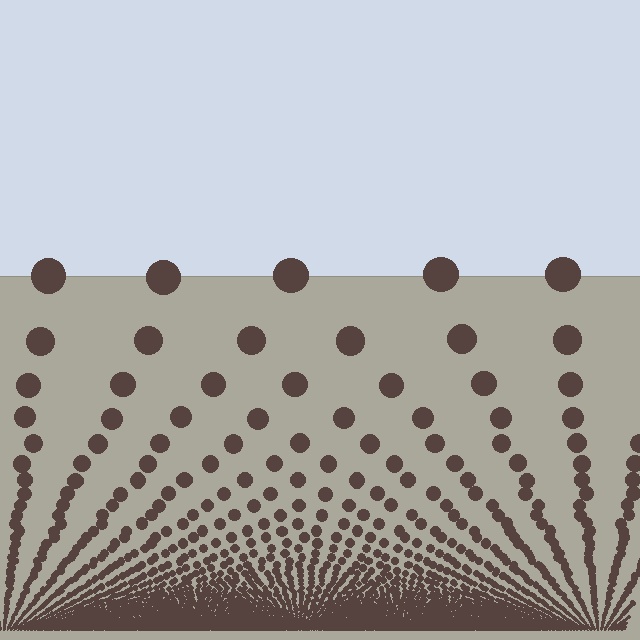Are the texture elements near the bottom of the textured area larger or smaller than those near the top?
Smaller. The gradient is inverted — elements near the bottom are smaller and denser.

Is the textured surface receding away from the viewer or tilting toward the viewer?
The surface appears to tilt toward the viewer. Texture elements get larger and sparser toward the top.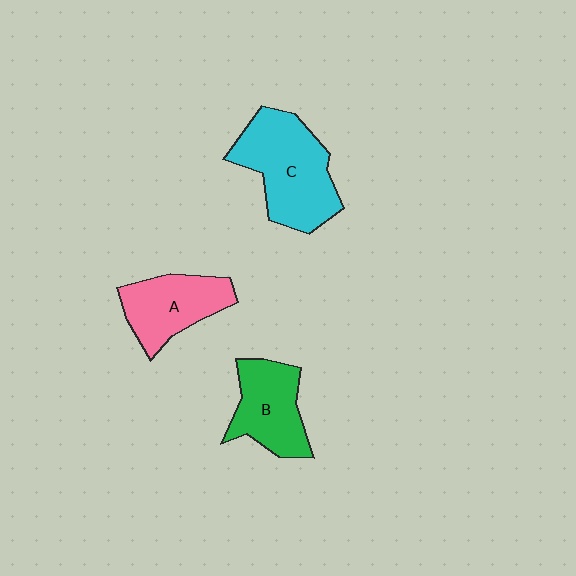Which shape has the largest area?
Shape C (cyan).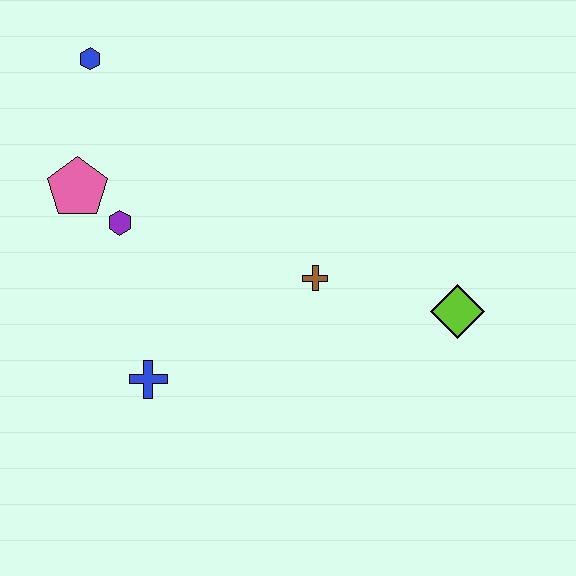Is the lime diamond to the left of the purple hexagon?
No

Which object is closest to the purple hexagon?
The pink pentagon is closest to the purple hexagon.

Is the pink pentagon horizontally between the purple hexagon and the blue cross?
No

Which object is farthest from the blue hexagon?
The lime diamond is farthest from the blue hexagon.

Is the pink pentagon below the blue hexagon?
Yes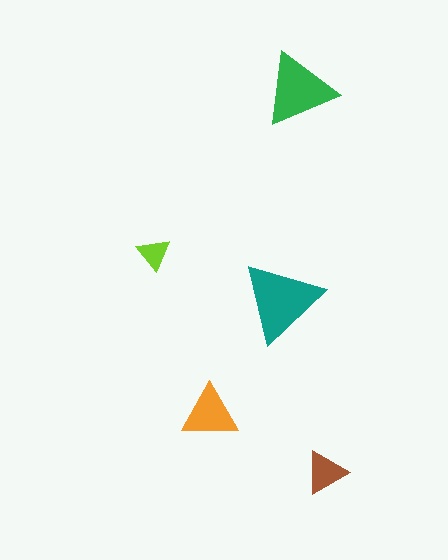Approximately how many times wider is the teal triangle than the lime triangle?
About 2.5 times wider.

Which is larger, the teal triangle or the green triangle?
The teal one.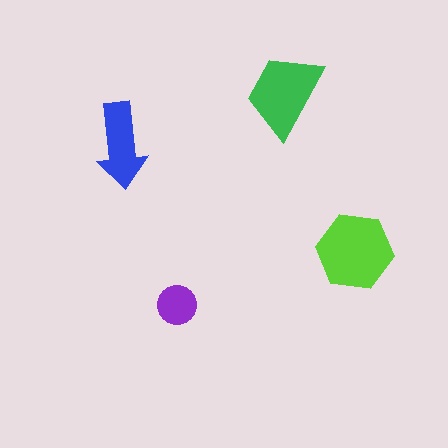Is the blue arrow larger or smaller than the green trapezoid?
Smaller.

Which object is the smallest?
The purple circle.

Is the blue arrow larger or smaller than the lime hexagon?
Smaller.